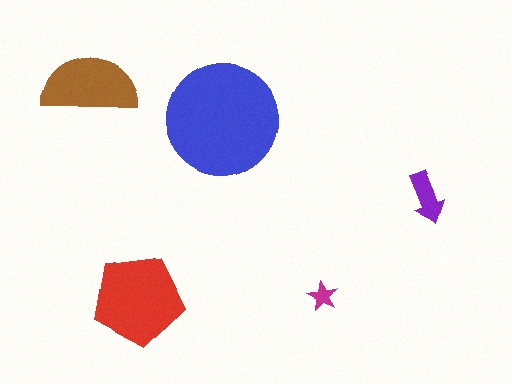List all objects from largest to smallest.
The blue circle, the red pentagon, the brown semicircle, the purple arrow, the magenta star.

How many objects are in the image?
There are 5 objects in the image.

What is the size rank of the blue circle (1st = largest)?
1st.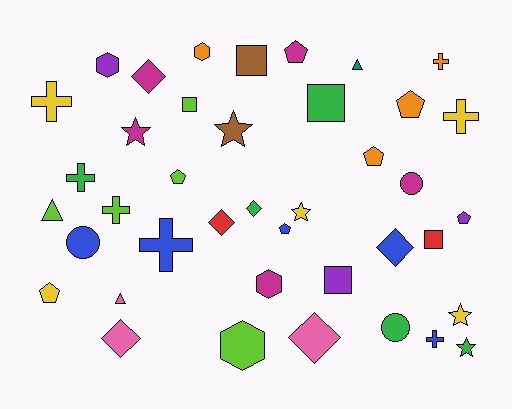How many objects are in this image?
There are 40 objects.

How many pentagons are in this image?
There are 7 pentagons.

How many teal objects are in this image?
There is 1 teal object.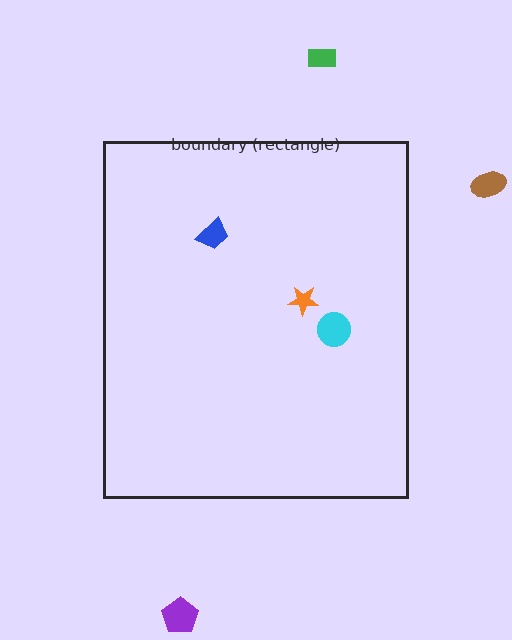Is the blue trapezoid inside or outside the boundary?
Inside.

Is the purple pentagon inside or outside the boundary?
Outside.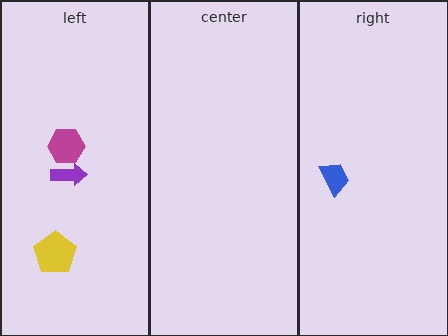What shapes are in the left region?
The purple arrow, the magenta hexagon, the yellow pentagon.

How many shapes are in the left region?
3.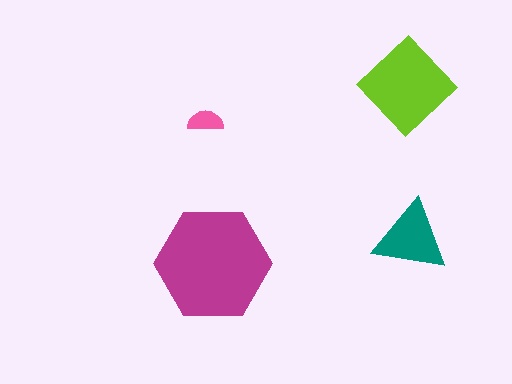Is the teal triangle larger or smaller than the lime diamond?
Smaller.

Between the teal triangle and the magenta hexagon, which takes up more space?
The magenta hexagon.